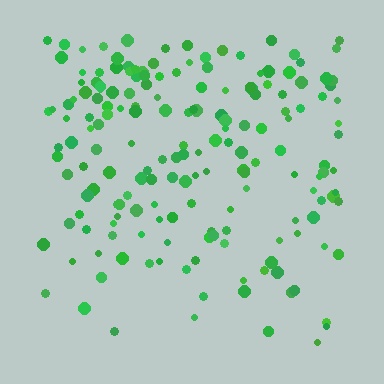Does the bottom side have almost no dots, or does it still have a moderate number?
Still a moderate number, just noticeably fewer than the top.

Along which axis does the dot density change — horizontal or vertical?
Vertical.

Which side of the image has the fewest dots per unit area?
The bottom.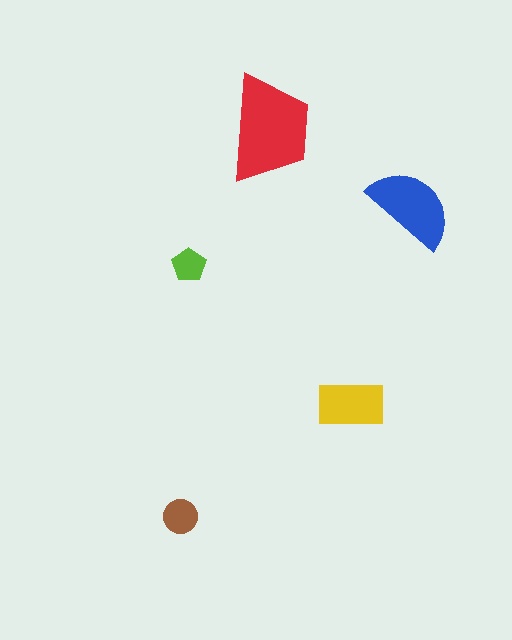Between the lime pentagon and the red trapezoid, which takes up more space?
The red trapezoid.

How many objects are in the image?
There are 5 objects in the image.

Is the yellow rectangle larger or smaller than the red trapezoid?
Smaller.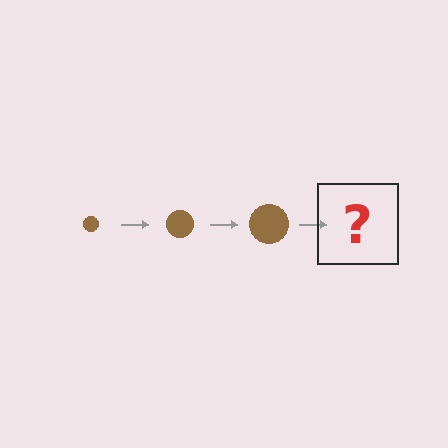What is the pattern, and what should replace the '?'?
The pattern is that the circle gets progressively larger each step. The '?' should be a brown circle, larger than the previous one.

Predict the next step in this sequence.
The next step is a brown circle, larger than the previous one.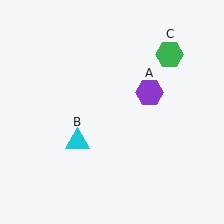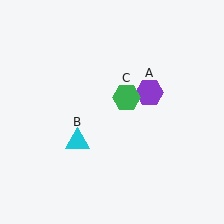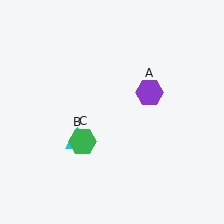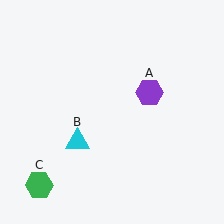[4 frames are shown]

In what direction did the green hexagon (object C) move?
The green hexagon (object C) moved down and to the left.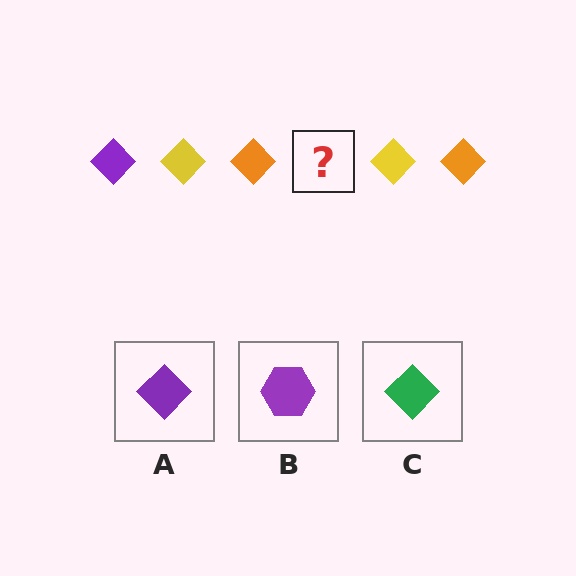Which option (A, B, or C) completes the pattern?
A.